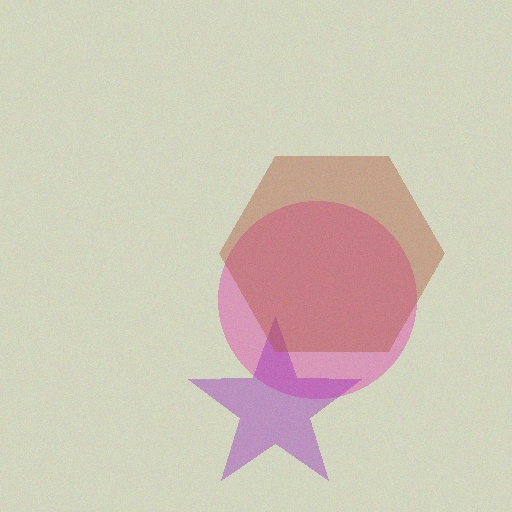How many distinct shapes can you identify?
There are 3 distinct shapes: a pink circle, a purple star, a brown hexagon.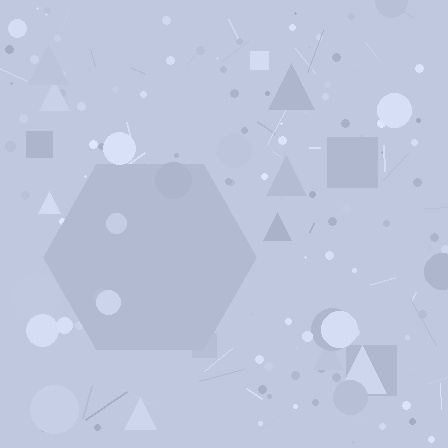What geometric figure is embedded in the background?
A hexagon is embedded in the background.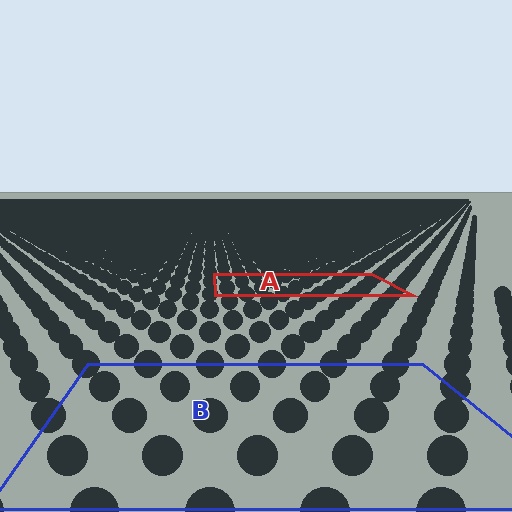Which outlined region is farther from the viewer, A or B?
Region A is farther from the viewer — the texture elements inside it appear smaller and more densely packed.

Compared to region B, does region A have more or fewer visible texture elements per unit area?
Region A has more texture elements per unit area — they are packed more densely because it is farther away.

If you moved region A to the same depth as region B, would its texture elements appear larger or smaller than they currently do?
They would appear larger. At a closer depth, the same texture elements are projected at a bigger on-screen size.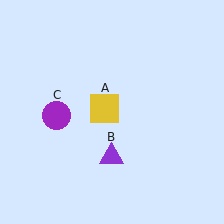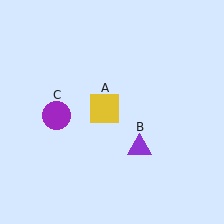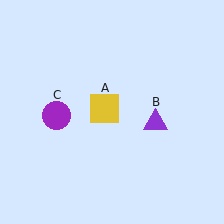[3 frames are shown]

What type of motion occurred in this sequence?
The purple triangle (object B) rotated counterclockwise around the center of the scene.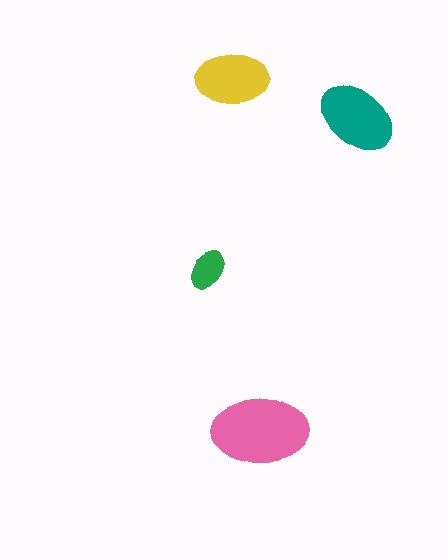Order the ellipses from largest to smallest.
the pink one, the teal one, the yellow one, the green one.